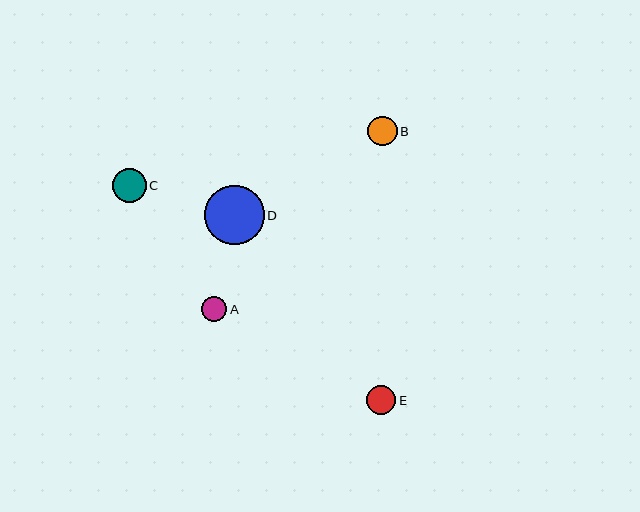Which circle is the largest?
Circle D is the largest with a size of approximately 59 pixels.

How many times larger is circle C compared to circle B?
Circle C is approximately 1.2 times the size of circle B.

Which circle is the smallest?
Circle A is the smallest with a size of approximately 25 pixels.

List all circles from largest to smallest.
From largest to smallest: D, C, B, E, A.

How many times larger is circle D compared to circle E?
Circle D is approximately 2.0 times the size of circle E.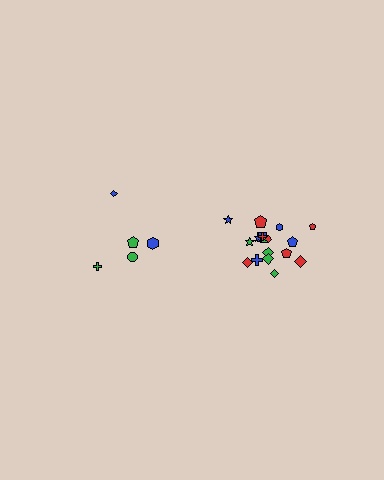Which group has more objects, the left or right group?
The right group.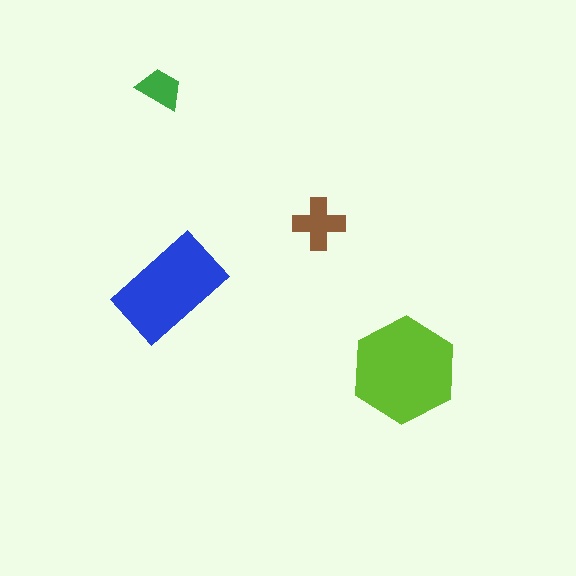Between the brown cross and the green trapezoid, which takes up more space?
The brown cross.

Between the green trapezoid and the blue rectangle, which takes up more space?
The blue rectangle.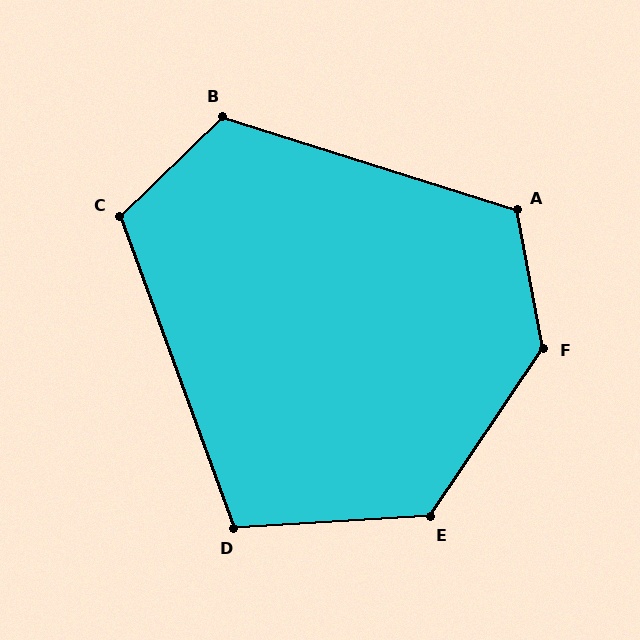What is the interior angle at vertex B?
Approximately 118 degrees (obtuse).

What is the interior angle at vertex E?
Approximately 127 degrees (obtuse).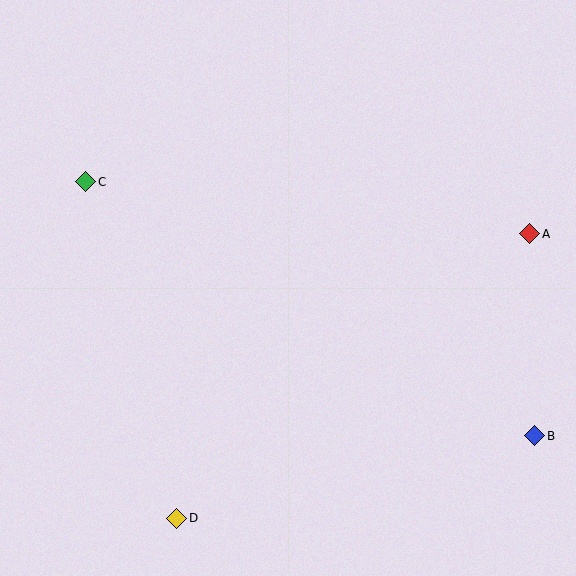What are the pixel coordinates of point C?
Point C is at (86, 182).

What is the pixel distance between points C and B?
The distance between C and B is 516 pixels.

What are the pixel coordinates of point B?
Point B is at (535, 436).